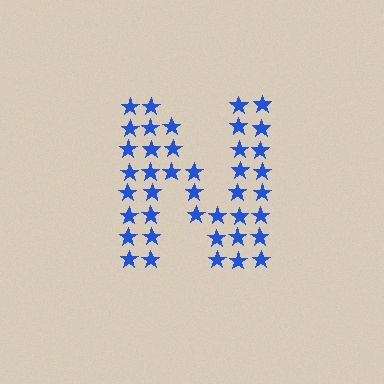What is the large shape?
The large shape is the letter N.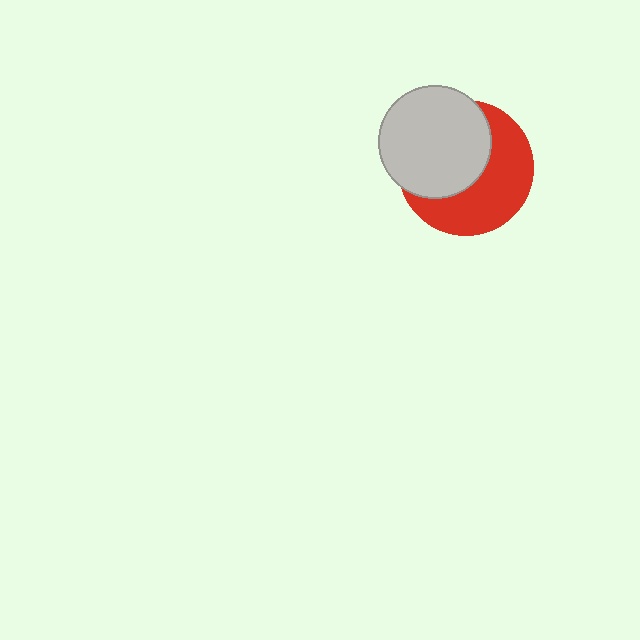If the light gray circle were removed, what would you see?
You would see the complete red circle.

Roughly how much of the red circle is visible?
About half of it is visible (roughly 50%).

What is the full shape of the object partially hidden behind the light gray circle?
The partially hidden object is a red circle.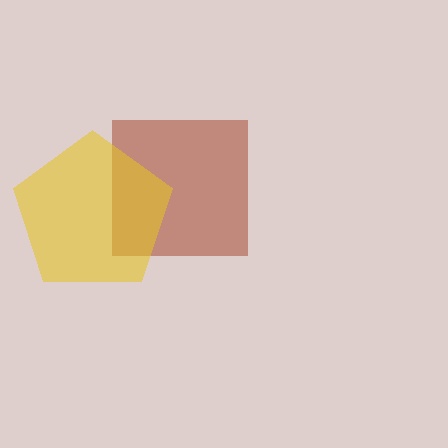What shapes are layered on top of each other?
The layered shapes are: a brown square, a yellow pentagon.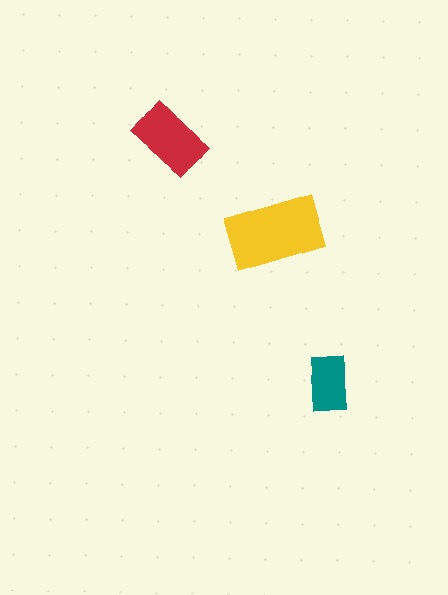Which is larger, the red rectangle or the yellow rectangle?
The yellow one.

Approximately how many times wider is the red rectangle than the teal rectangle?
About 1.5 times wider.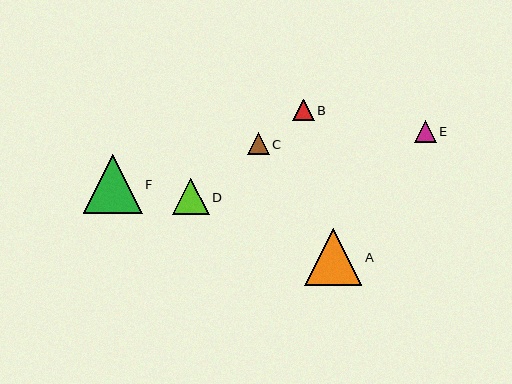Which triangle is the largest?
Triangle F is the largest with a size of approximately 59 pixels.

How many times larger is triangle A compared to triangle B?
Triangle A is approximately 2.7 times the size of triangle B.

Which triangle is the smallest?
Triangle B is the smallest with a size of approximately 22 pixels.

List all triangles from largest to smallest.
From largest to smallest: F, A, D, E, C, B.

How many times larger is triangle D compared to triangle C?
Triangle D is approximately 1.6 times the size of triangle C.